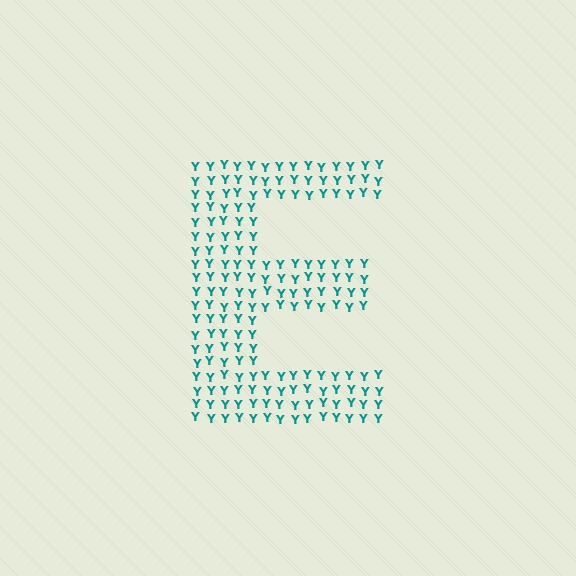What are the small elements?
The small elements are letter Y's.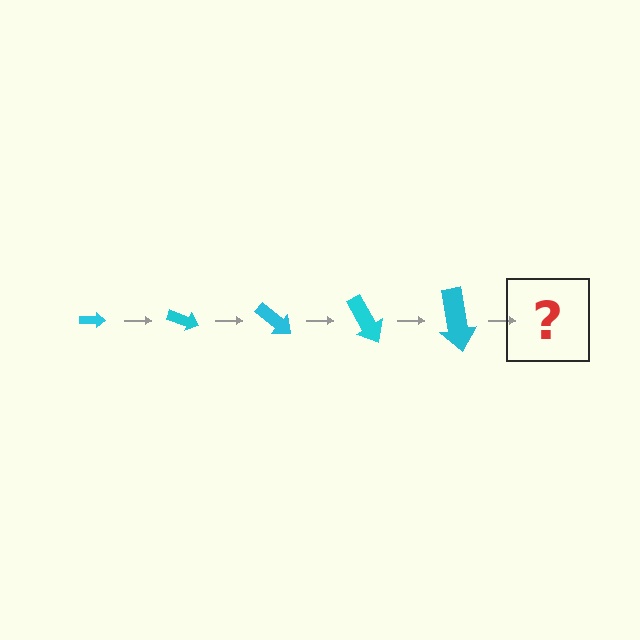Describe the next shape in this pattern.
It should be an arrow, larger than the previous one and rotated 100 degrees from the start.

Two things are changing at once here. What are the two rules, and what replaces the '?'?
The two rules are that the arrow grows larger each step and it rotates 20 degrees each step. The '?' should be an arrow, larger than the previous one and rotated 100 degrees from the start.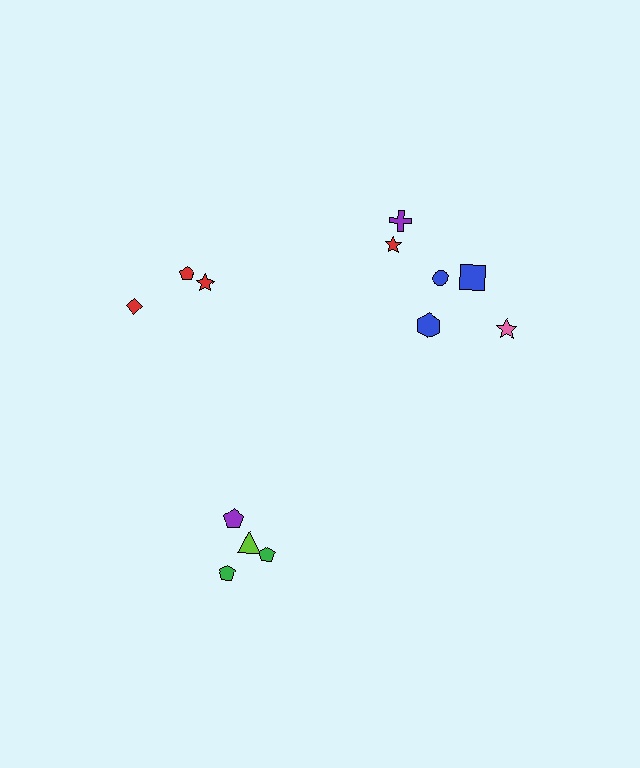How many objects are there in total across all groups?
There are 13 objects.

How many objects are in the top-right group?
There are 6 objects.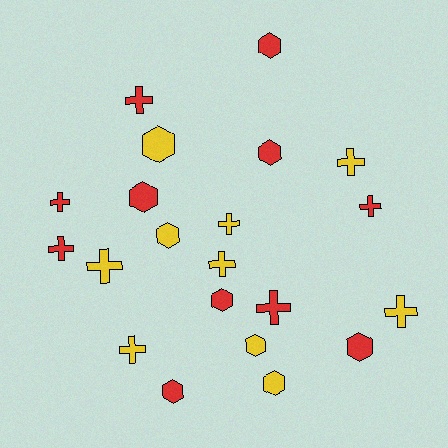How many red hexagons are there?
There are 6 red hexagons.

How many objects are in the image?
There are 21 objects.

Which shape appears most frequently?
Cross, with 11 objects.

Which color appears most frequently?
Red, with 11 objects.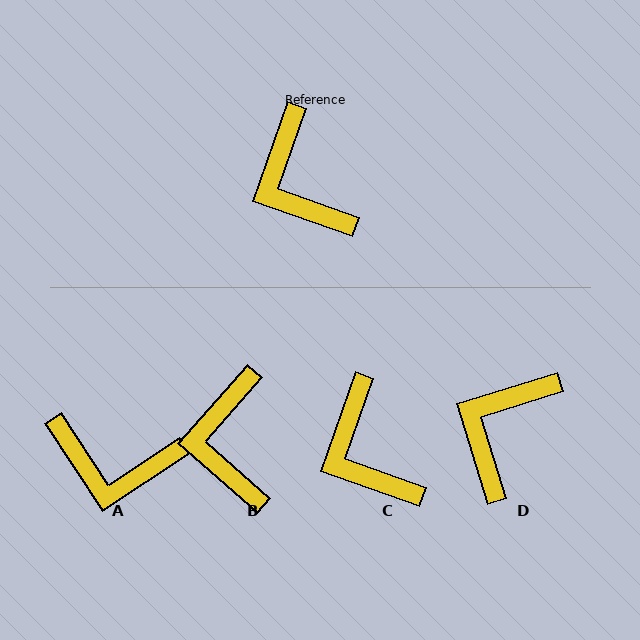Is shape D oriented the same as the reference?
No, it is off by about 54 degrees.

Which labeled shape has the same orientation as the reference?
C.